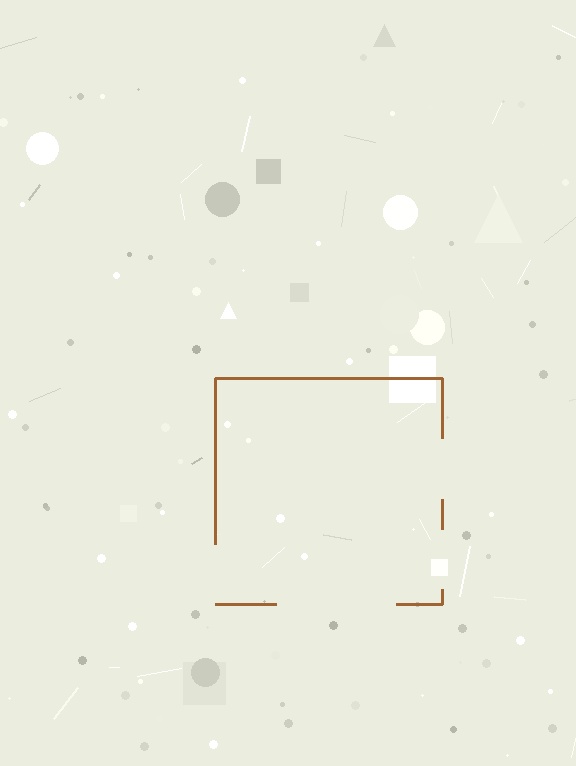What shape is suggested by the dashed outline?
The dashed outline suggests a square.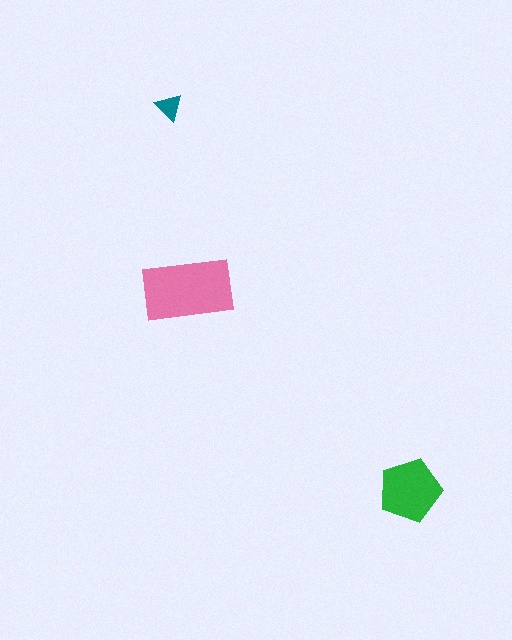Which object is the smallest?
The teal triangle.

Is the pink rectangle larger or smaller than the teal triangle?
Larger.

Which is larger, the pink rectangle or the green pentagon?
The pink rectangle.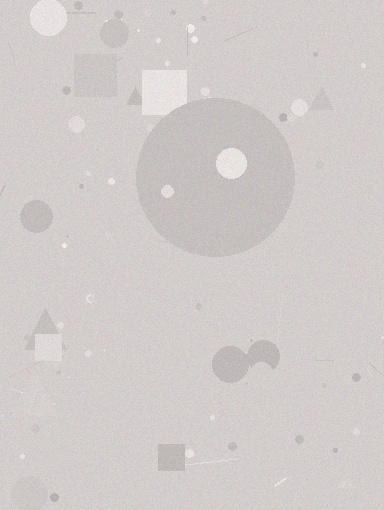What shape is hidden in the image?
A circle is hidden in the image.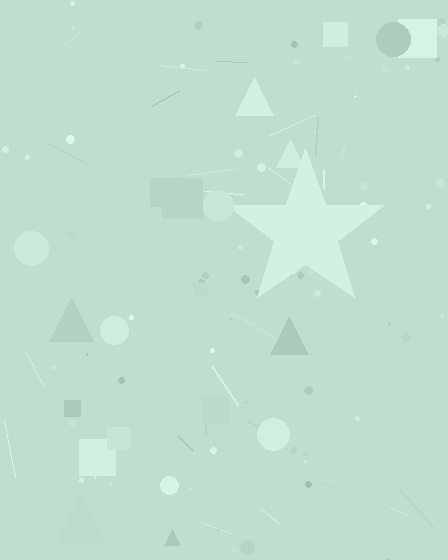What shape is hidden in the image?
A star is hidden in the image.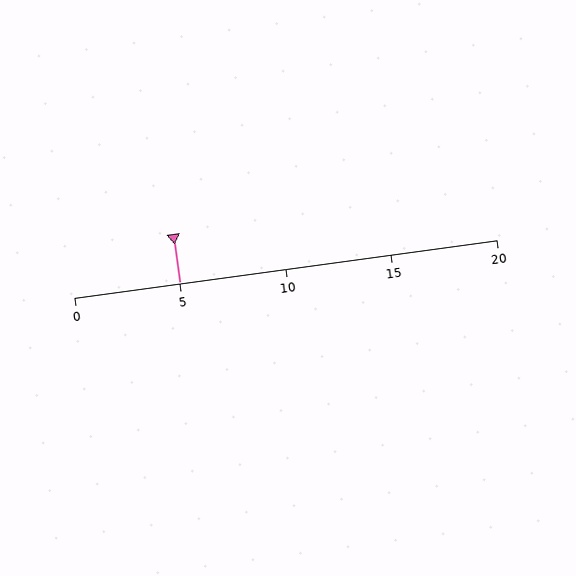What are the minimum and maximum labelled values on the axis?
The axis runs from 0 to 20.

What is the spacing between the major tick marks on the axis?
The major ticks are spaced 5 apart.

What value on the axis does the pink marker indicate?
The marker indicates approximately 5.